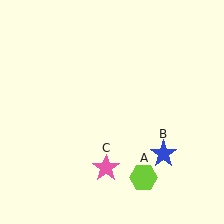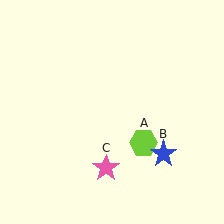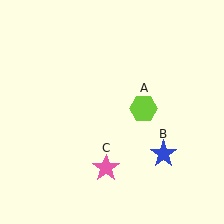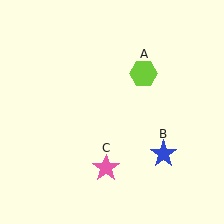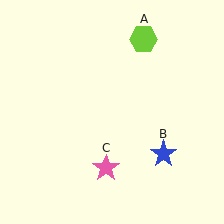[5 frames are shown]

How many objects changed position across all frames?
1 object changed position: lime hexagon (object A).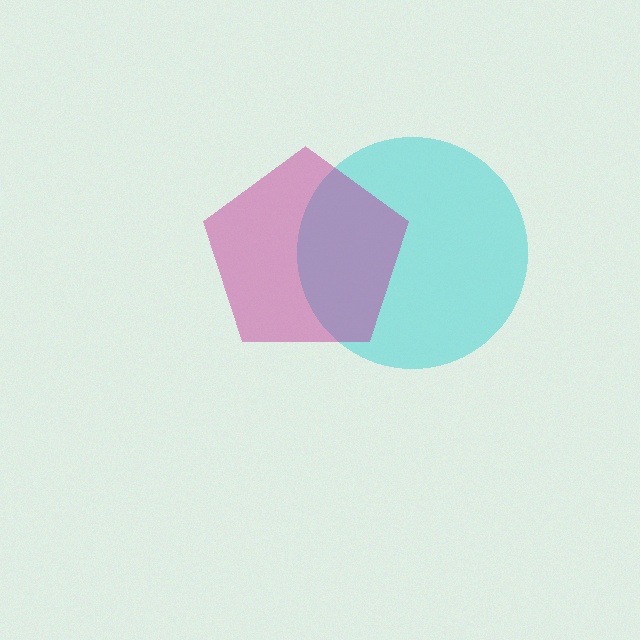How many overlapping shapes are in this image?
There are 2 overlapping shapes in the image.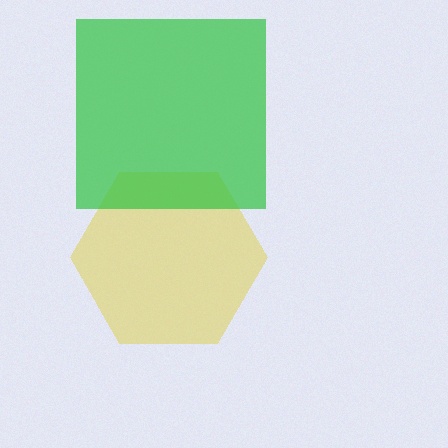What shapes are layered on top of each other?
The layered shapes are: a yellow hexagon, a green square.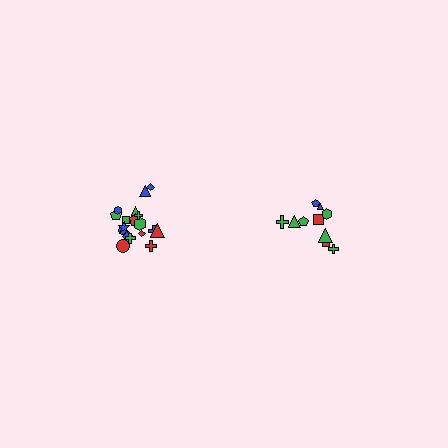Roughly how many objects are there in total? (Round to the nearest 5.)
Roughly 30 objects in total.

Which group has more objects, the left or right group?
The left group.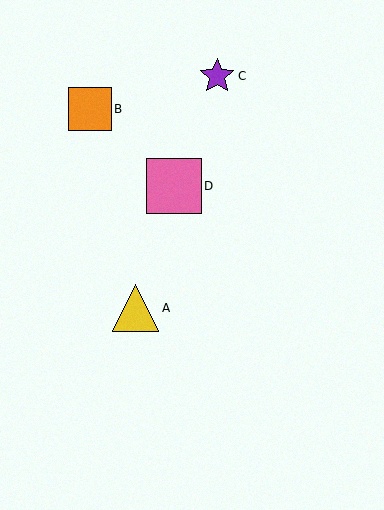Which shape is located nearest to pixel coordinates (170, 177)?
The pink square (labeled D) at (174, 186) is nearest to that location.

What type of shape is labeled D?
Shape D is a pink square.